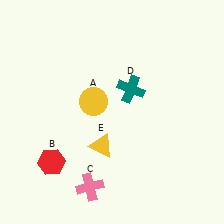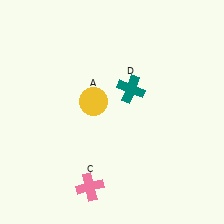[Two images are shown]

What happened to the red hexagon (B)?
The red hexagon (B) was removed in Image 2. It was in the bottom-left area of Image 1.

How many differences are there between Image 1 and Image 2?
There are 2 differences between the two images.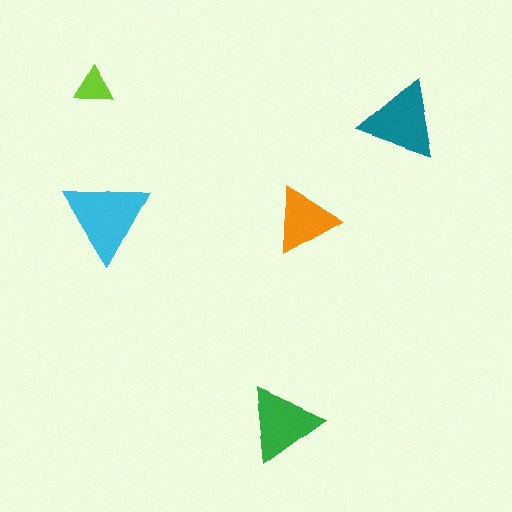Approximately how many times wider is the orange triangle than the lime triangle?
About 1.5 times wider.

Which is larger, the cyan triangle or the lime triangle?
The cyan one.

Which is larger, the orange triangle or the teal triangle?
The teal one.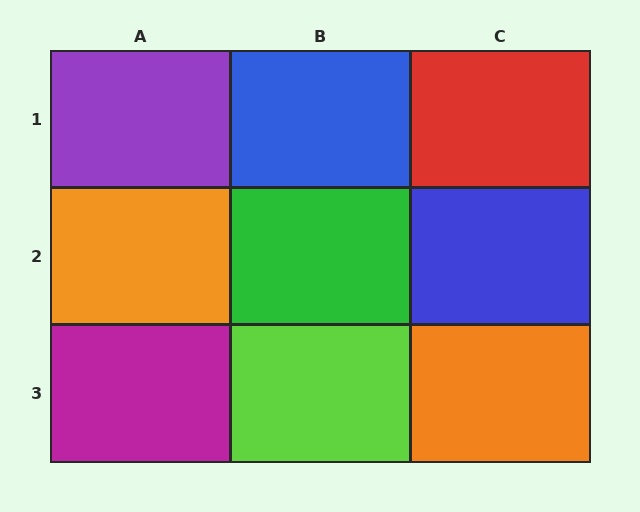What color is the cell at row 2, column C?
Blue.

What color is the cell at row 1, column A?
Purple.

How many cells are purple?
1 cell is purple.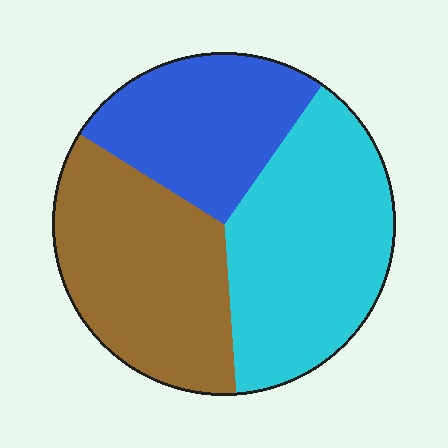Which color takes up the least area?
Blue, at roughly 25%.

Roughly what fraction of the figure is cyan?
Cyan takes up about two fifths (2/5) of the figure.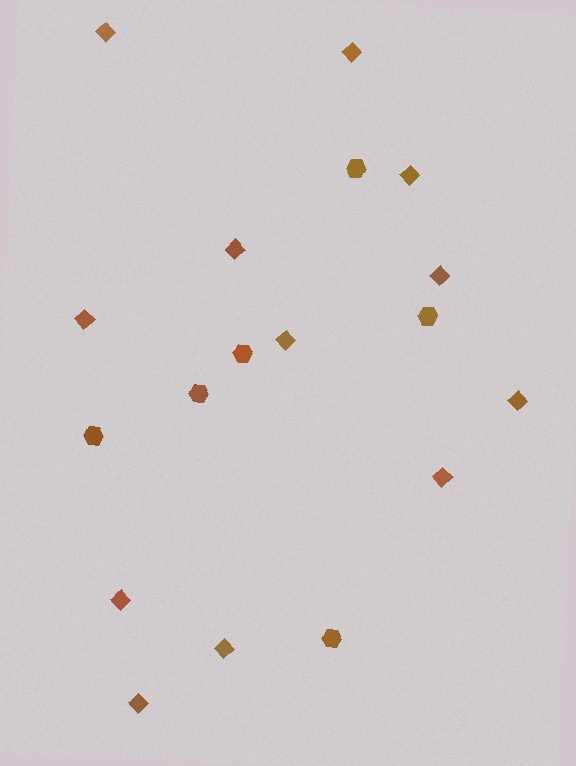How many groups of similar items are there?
There are 2 groups: one group of hexagons (6) and one group of diamonds (12).